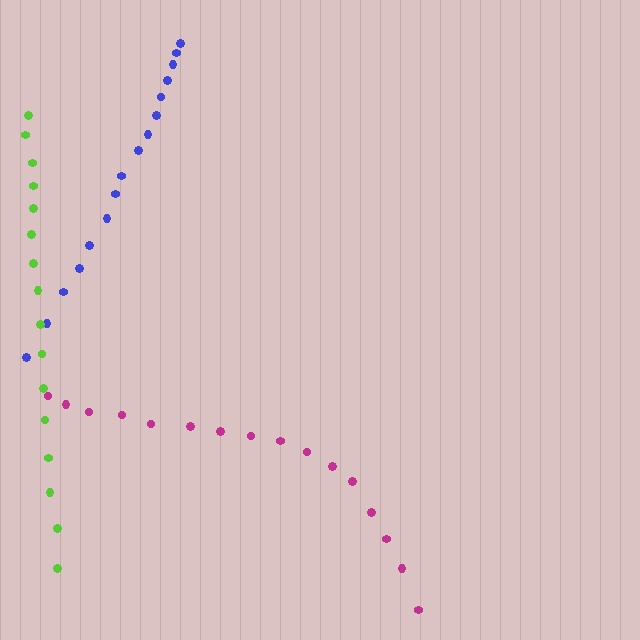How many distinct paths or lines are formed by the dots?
There are 3 distinct paths.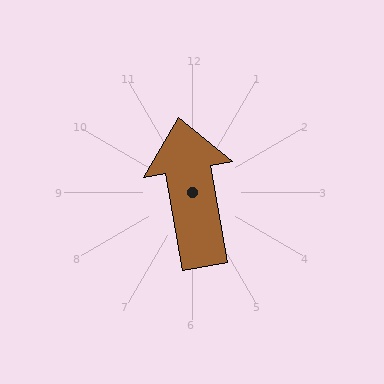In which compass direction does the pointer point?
North.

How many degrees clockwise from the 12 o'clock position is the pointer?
Approximately 350 degrees.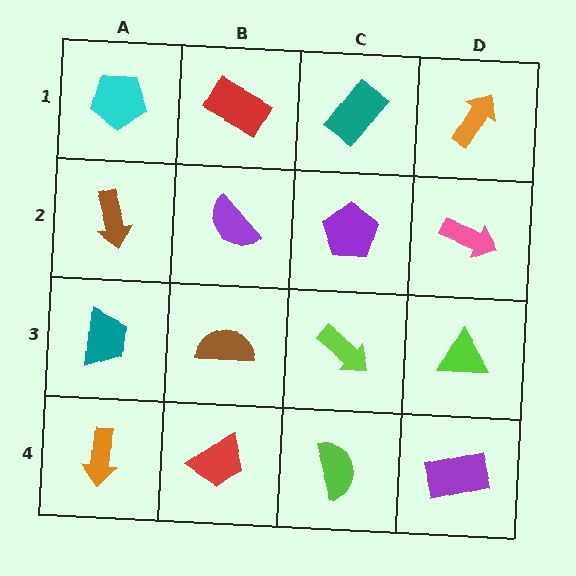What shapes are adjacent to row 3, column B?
A purple semicircle (row 2, column B), a red trapezoid (row 4, column B), a teal trapezoid (row 3, column A), a lime arrow (row 3, column C).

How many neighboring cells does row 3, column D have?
3.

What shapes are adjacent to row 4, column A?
A teal trapezoid (row 3, column A), a red trapezoid (row 4, column B).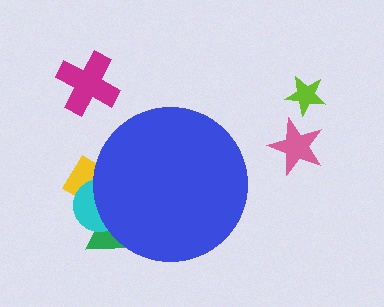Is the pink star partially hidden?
No, the pink star is fully visible.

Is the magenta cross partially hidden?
No, the magenta cross is fully visible.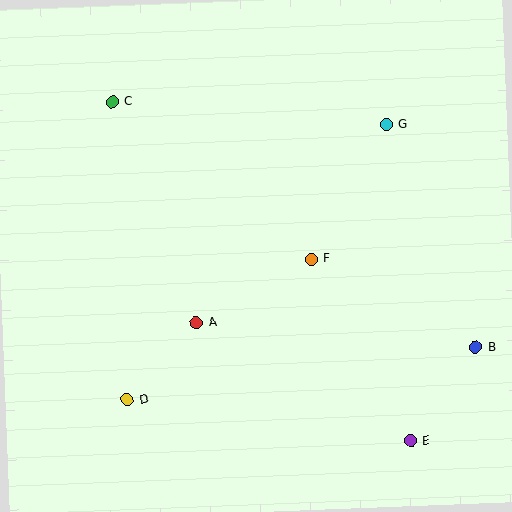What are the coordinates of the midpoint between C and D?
The midpoint between C and D is at (120, 251).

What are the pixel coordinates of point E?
Point E is at (410, 441).